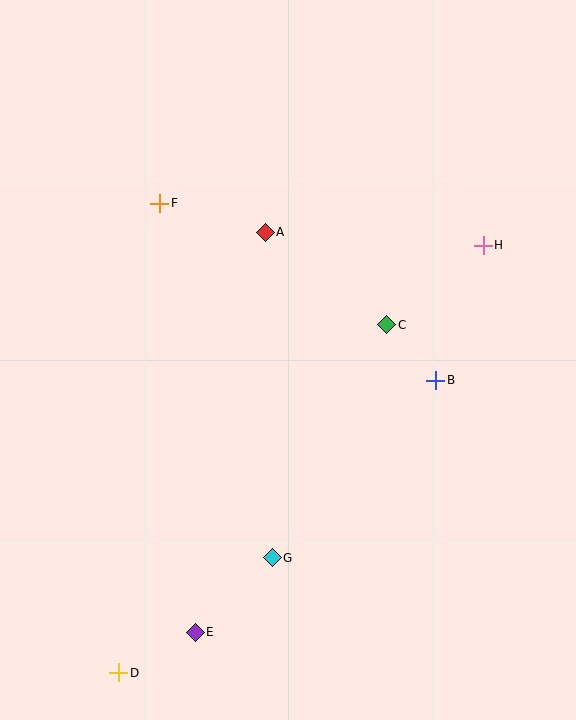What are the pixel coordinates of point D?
Point D is at (119, 673).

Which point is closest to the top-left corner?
Point F is closest to the top-left corner.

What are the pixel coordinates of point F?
Point F is at (159, 203).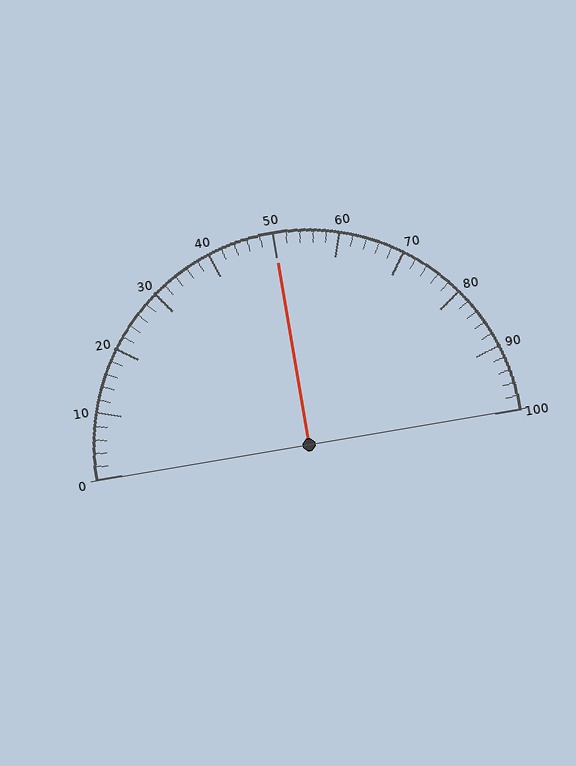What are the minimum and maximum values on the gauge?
The gauge ranges from 0 to 100.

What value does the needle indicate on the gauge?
The needle indicates approximately 50.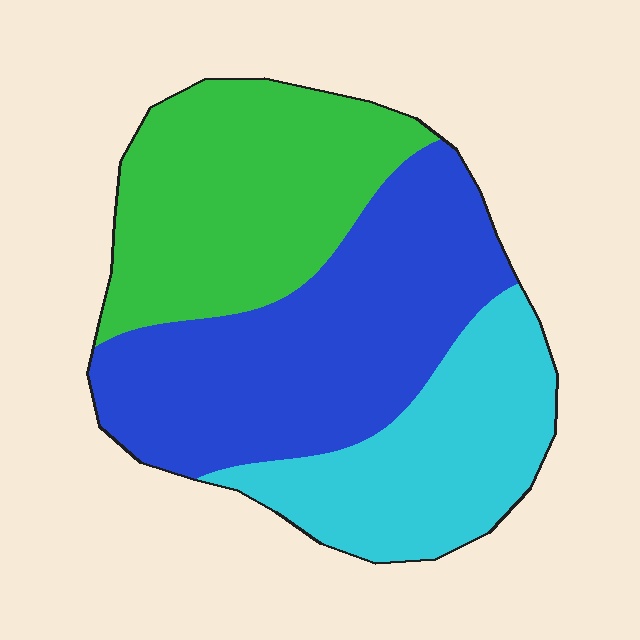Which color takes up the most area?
Blue, at roughly 40%.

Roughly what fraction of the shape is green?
Green takes up about one third (1/3) of the shape.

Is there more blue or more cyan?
Blue.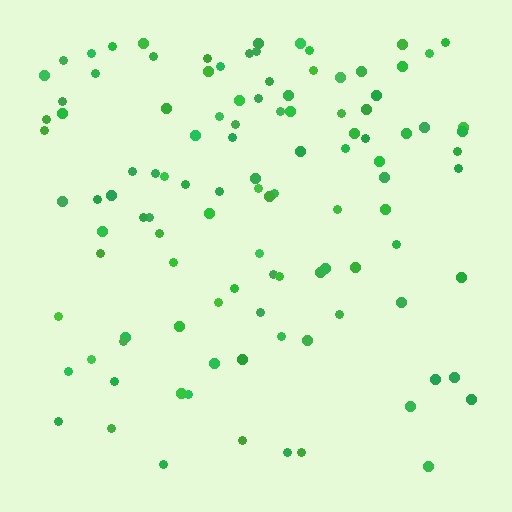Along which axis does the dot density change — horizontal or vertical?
Vertical.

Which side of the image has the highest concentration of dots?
The top.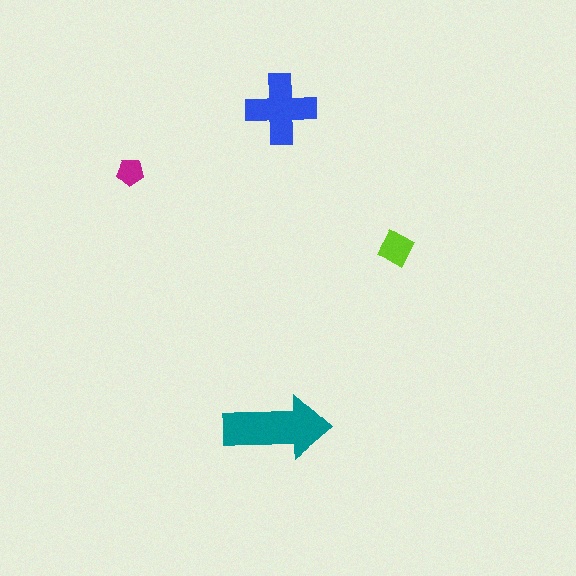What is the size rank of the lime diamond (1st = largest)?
3rd.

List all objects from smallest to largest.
The magenta pentagon, the lime diamond, the blue cross, the teal arrow.